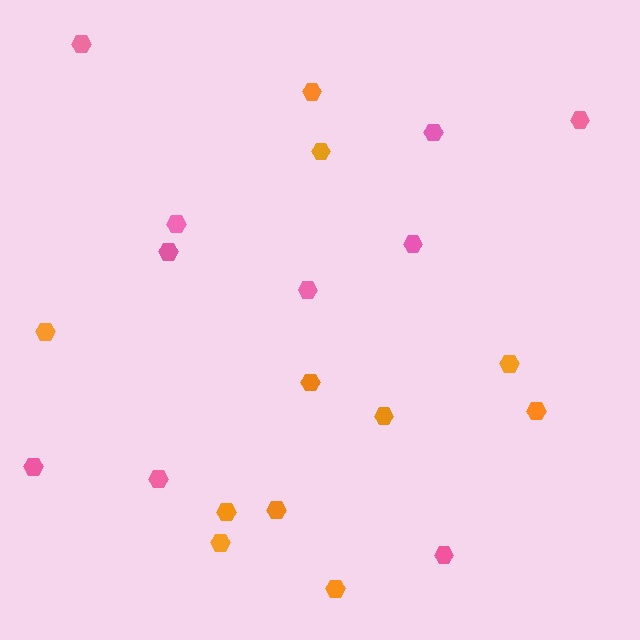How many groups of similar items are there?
There are 2 groups: one group of orange hexagons (11) and one group of pink hexagons (10).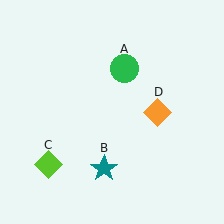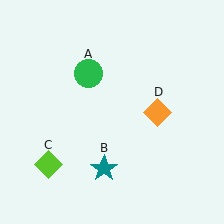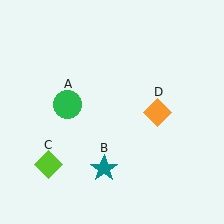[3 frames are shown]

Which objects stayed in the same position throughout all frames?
Teal star (object B) and lime diamond (object C) and orange diamond (object D) remained stationary.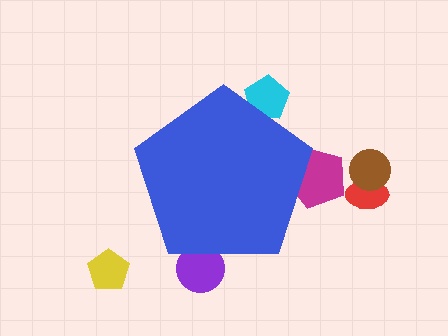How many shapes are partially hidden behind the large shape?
3 shapes are partially hidden.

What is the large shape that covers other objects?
A blue pentagon.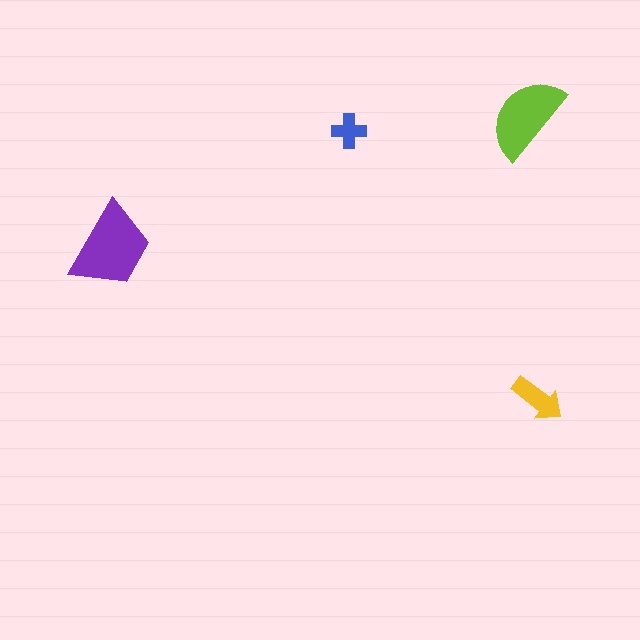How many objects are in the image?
There are 4 objects in the image.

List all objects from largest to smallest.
The purple trapezoid, the lime semicircle, the yellow arrow, the blue cross.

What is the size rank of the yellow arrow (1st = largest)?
3rd.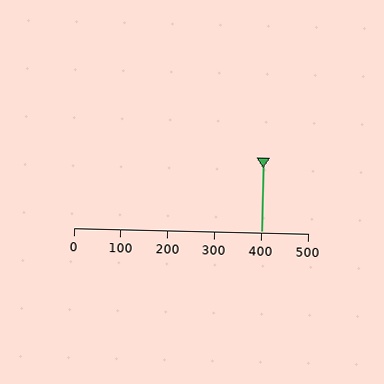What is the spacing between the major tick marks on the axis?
The major ticks are spaced 100 apart.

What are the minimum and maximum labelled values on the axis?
The axis runs from 0 to 500.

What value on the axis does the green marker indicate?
The marker indicates approximately 400.